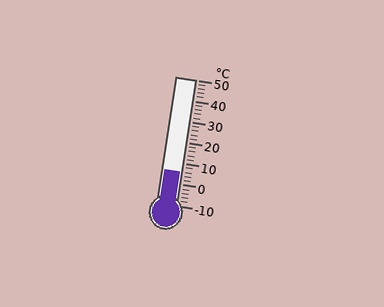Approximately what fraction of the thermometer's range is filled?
The thermometer is filled to approximately 25% of its range.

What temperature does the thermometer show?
The thermometer shows approximately 6°C.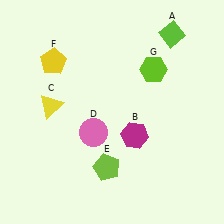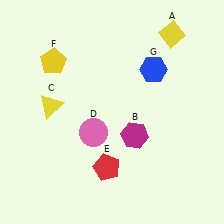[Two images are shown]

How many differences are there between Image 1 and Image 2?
There are 3 differences between the two images.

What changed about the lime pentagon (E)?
In Image 1, E is lime. In Image 2, it changed to red.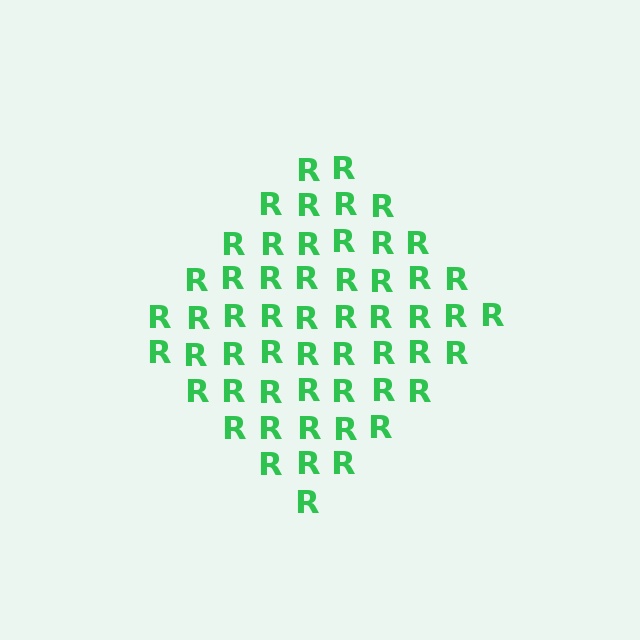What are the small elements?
The small elements are letter R's.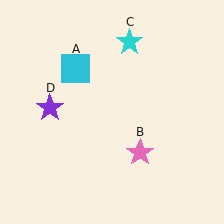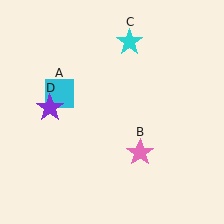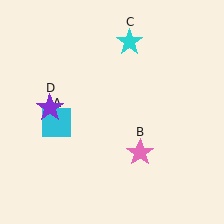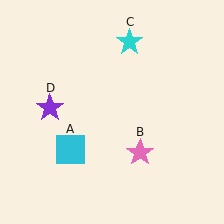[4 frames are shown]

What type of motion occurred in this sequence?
The cyan square (object A) rotated counterclockwise around the center of the scene.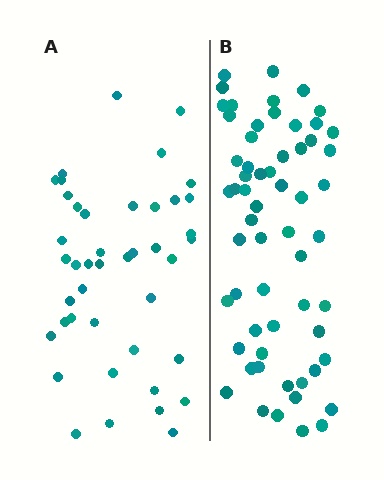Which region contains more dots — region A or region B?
Region B (the right region) has more dots.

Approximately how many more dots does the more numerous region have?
Region B has approximately 15 more dots than region A.